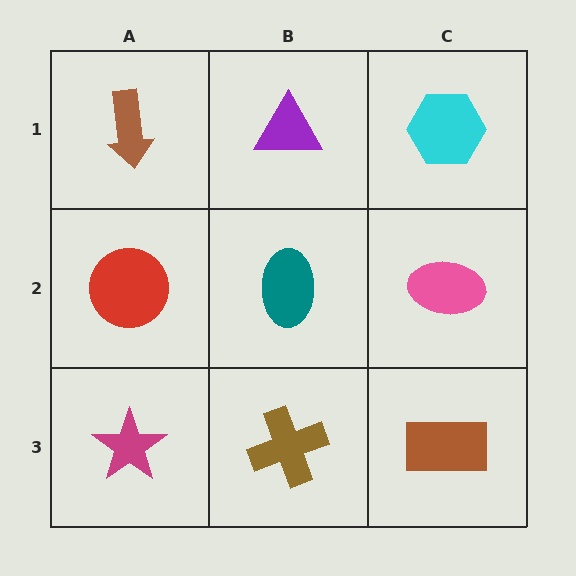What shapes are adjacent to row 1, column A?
A red circle (row 2, column A), a purple triangle (row 1, column B).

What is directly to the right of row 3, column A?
A brown cross.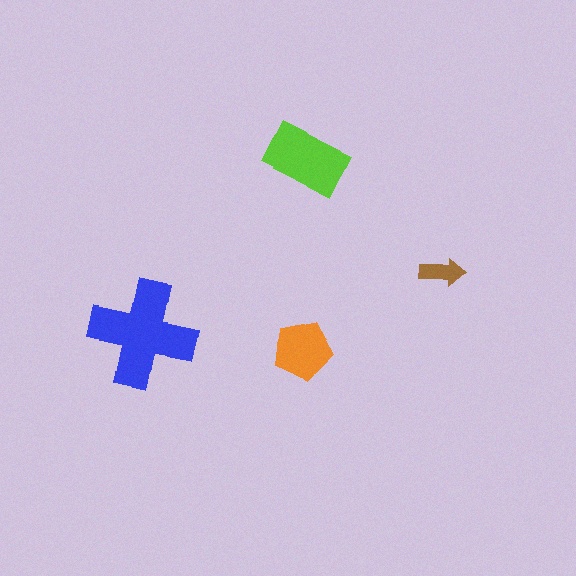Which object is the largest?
The blue cross.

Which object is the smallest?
The brown arrow.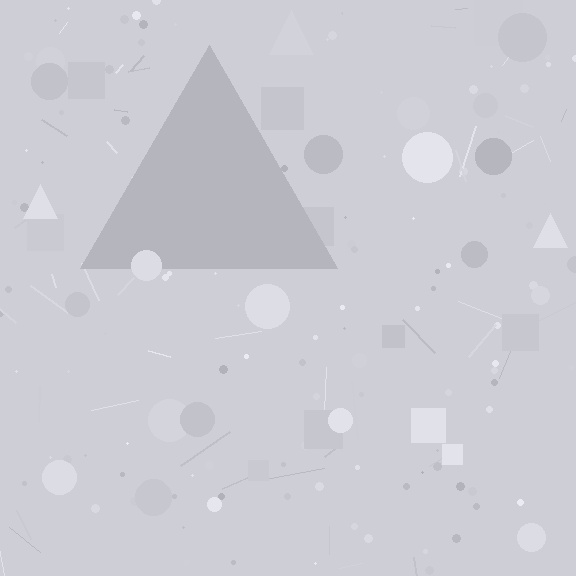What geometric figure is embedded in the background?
A triangle is embedded in the background.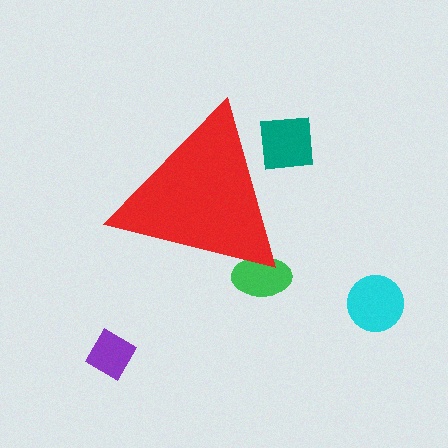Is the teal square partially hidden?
Yes, the teal square is partially hidden behind the red triangle.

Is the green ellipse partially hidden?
Yes, the green ellipse is partially hidden behind the red triangle.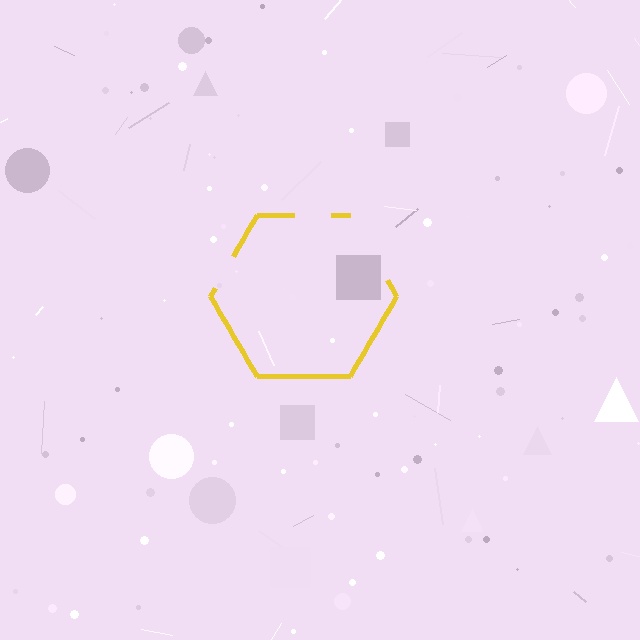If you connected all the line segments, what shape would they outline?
They would outline a hexagon.